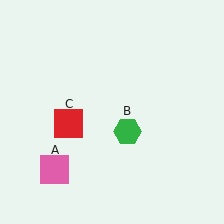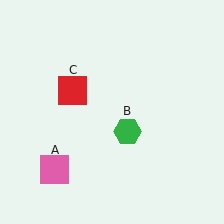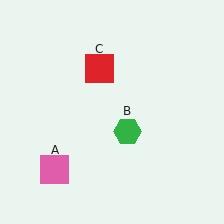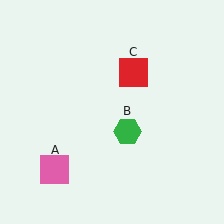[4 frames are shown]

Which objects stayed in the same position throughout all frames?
Pink square (object A) and green hexagon (object B) remained stationary.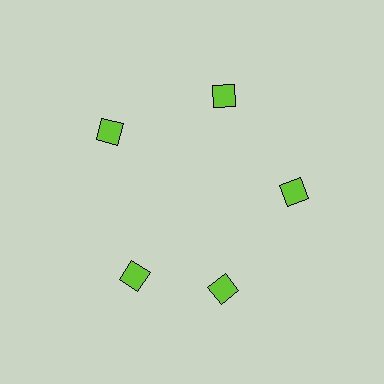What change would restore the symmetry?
The symmetry would be restored by rotating it back into even spacing with its neighbors so that all 5 squares sit at equal angles and equal distance from the center.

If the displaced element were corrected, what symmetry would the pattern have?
It would have 5-fold rotational symmetry — the pattern would map onto itself every 72 degrees.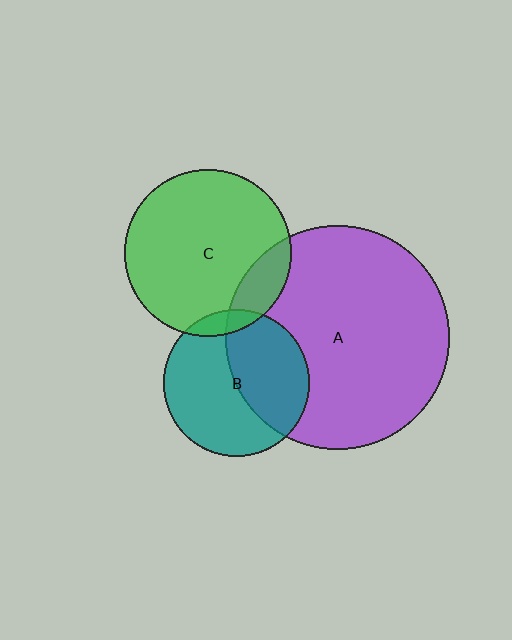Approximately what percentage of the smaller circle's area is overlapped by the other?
Approximately 15%.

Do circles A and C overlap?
Yes.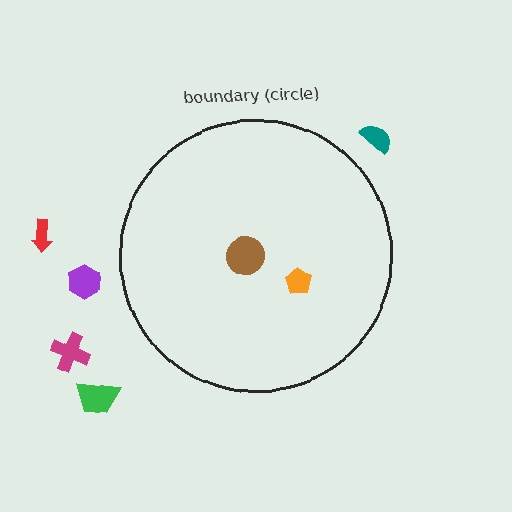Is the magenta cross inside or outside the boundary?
Outside.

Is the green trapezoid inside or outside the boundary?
Outside.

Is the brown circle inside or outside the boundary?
Inside.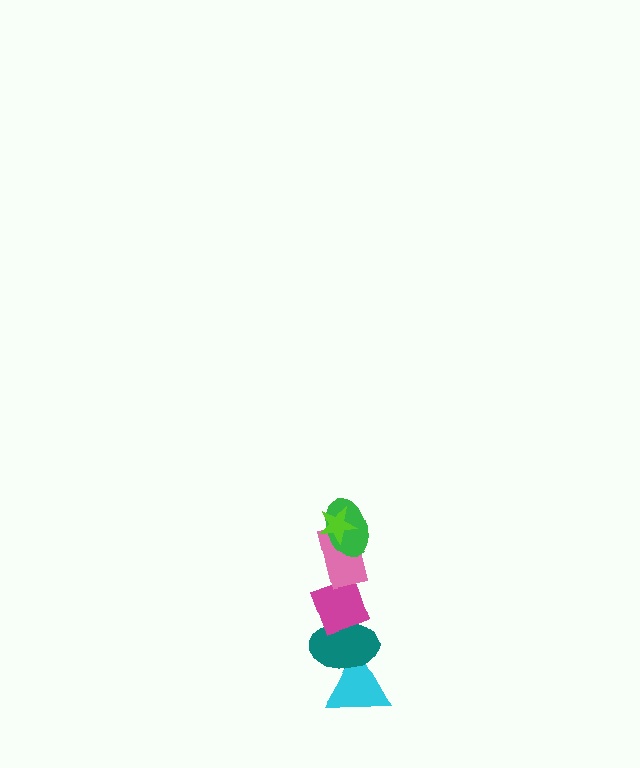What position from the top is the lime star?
The lime star is 1st from the top.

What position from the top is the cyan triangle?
The cyan triangle is 6th from the top.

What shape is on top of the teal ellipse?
The magenta diamond is on top of the teal ellipse.